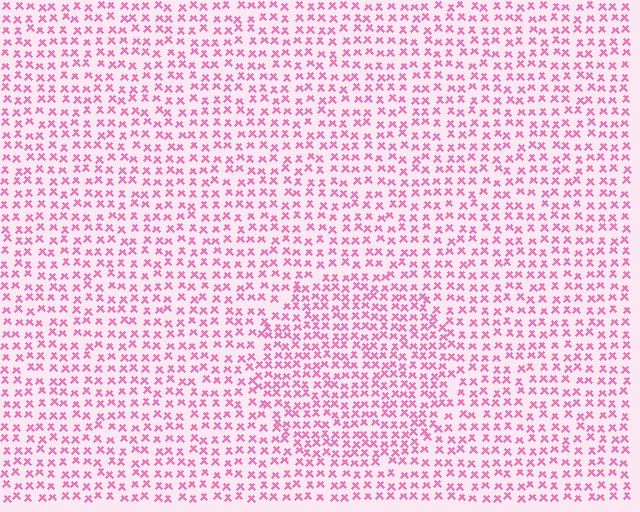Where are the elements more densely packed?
The elements are more densely packed inside the circle boundary.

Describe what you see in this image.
The image contains small pink elements arranged at two different densities. A circle-shaped region is visible where the elements are more densely packed than the surrounding area.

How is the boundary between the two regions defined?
The boundary is defined by a change in element density (approximately 1.4x ratio). All elements are the same color, size, and shape.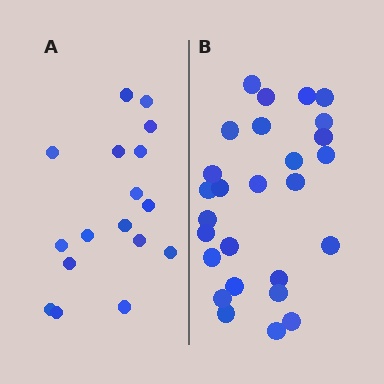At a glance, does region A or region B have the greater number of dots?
Region B (the right region) has more dots.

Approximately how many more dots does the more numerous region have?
Region B has roughly 10 or so more dots than region A.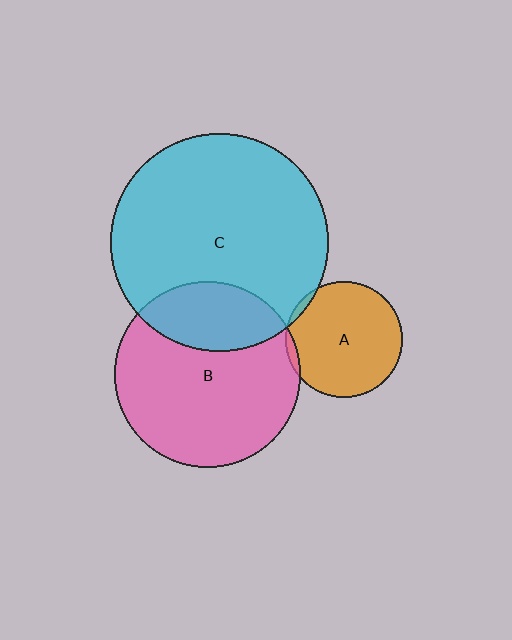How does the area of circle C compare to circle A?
Approximately 3.5 times.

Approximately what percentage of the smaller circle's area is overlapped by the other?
Approximately 5%.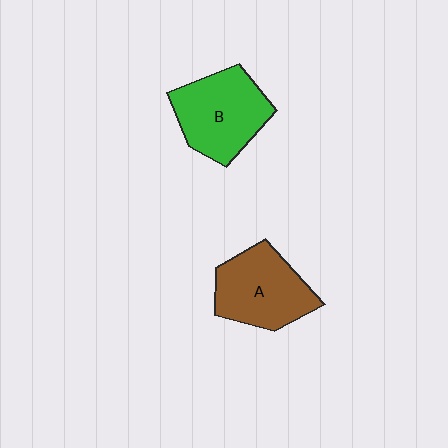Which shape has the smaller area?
Shape A (brown).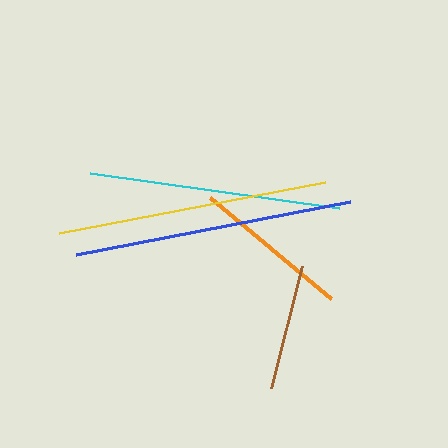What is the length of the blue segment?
The blue segment is approximately 279 pixels long.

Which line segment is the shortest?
The brown line is the shortest at approximately 126 pixels.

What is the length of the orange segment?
The orange segment is approximately 158 pixels long.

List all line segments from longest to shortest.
From longest to shortest: blue, yellow, cyan, orange, brown.